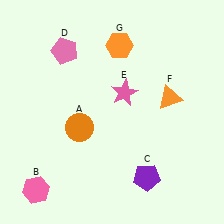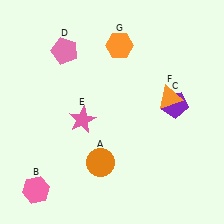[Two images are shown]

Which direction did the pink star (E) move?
The pink star (E) moved left.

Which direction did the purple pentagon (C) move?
The purple pentagon (C) moved up.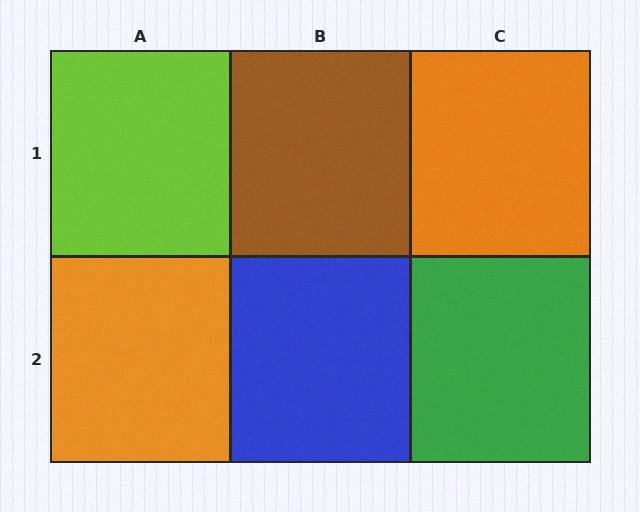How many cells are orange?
2 cells are orange.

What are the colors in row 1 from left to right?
Lime, brown, orange.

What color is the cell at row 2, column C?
Green.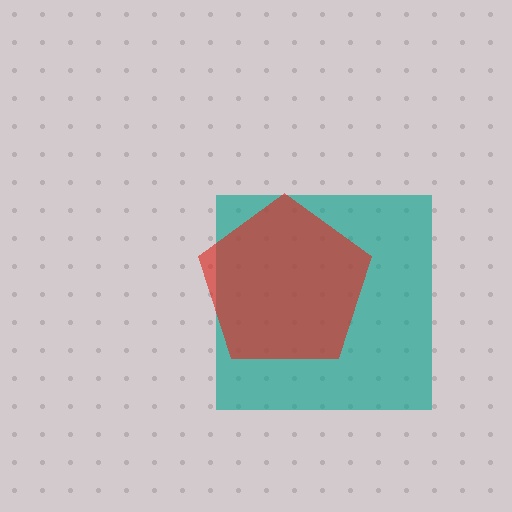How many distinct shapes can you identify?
There are 2 distinct shapes: a teal square, a red pentagon.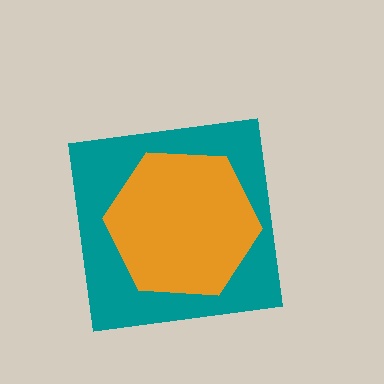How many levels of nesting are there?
2.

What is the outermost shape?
The teal square.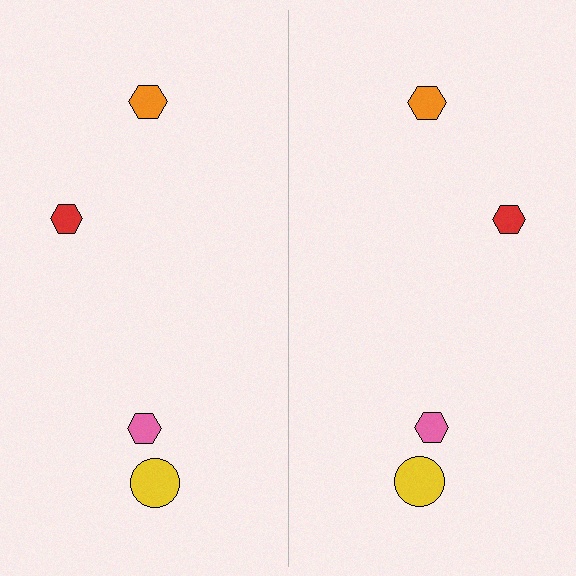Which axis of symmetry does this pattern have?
The pattern has a vertical axis of symmetry running through the center of the image.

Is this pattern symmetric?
Yes, this pattern has bilateral (reflection) symmetry.